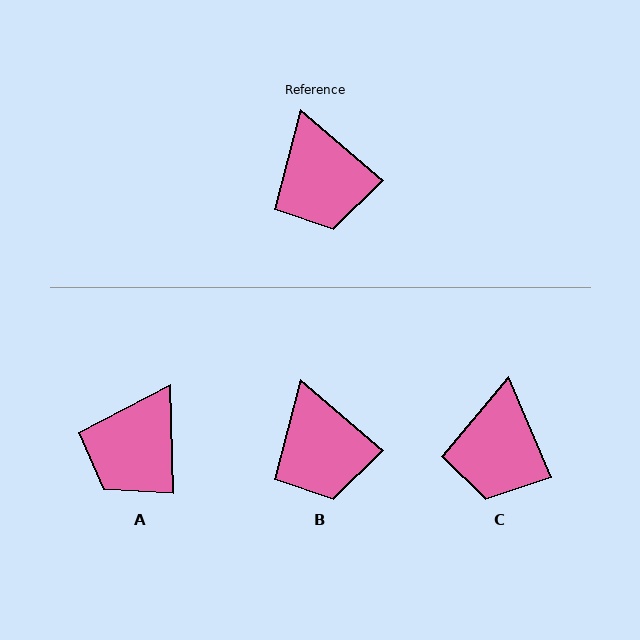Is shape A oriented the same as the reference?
No, it is off by about 48 degrees.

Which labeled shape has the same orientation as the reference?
B.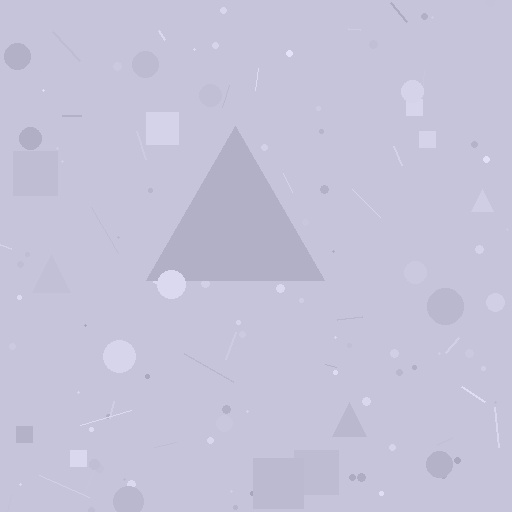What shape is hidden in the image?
A triangle is hidden in the image.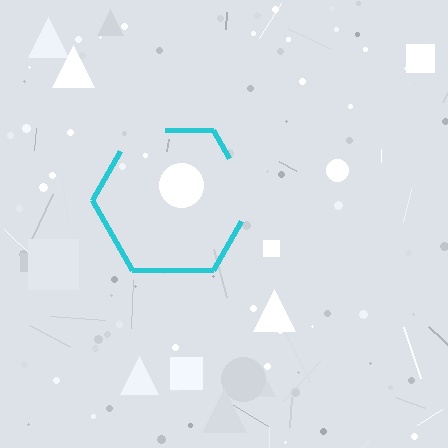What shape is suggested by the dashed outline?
The dashed outline suggests a hexagon.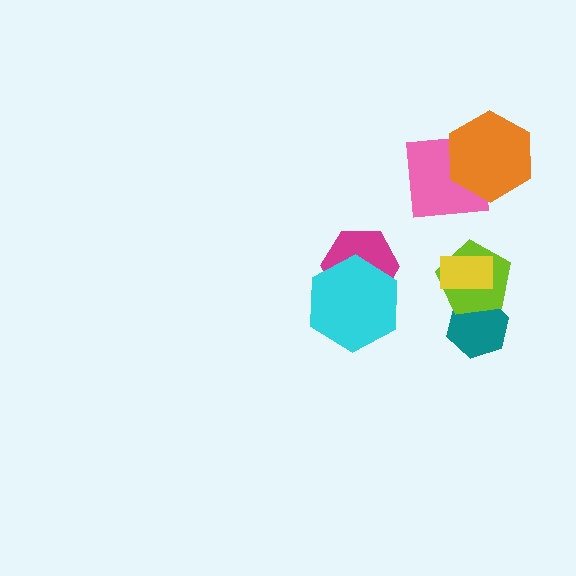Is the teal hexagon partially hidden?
Yes, it is partially covered by another shape.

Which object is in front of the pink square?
The orange hexagon is in front of the pink square.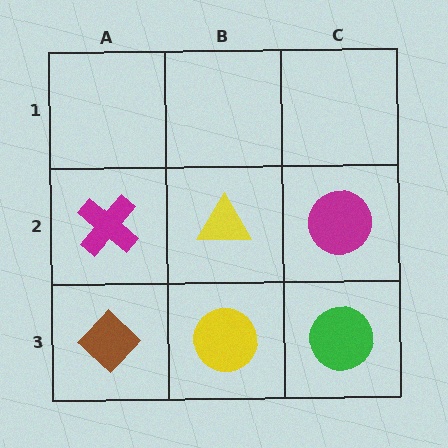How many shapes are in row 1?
0 shapes.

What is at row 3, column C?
A green circle.